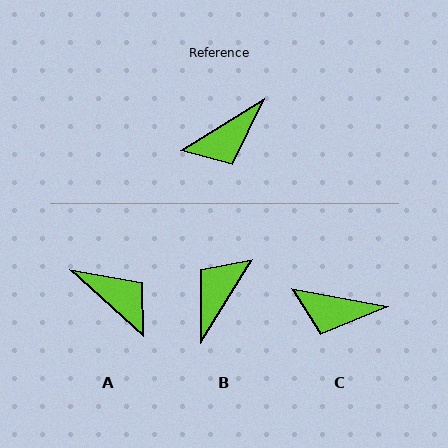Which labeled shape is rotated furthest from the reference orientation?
B, about 154 degrees away.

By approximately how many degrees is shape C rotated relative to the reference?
Approximately 42 degrees clockwise.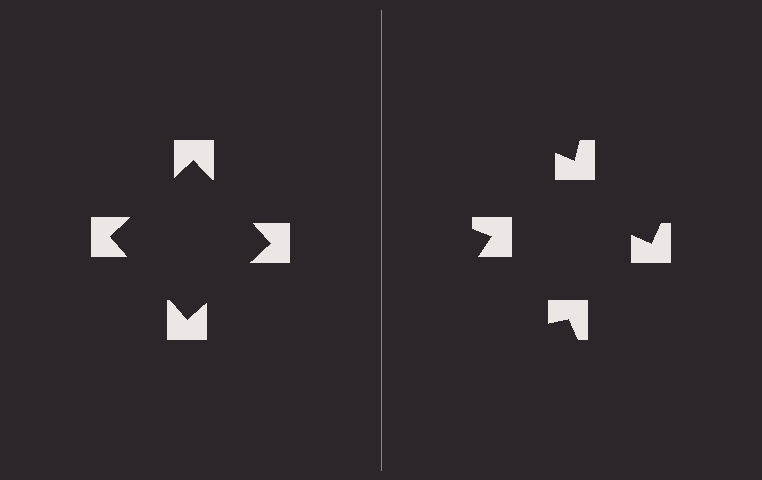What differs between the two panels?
The notched squares are positioned identically on both sides; only the wedge orientations differ. On the left they align to a square; on the right they are misaligned.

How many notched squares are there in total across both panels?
8 — 4 on each side.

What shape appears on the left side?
An illusory square.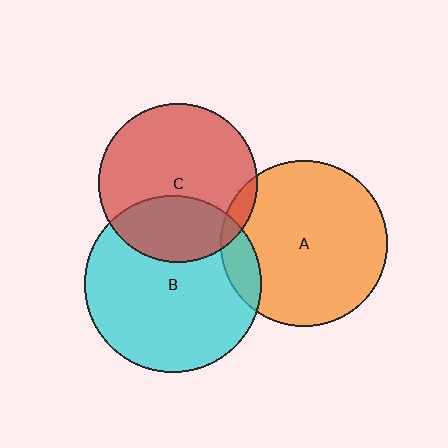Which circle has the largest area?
Circle B (cyan).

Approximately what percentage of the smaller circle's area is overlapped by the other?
Approximately 10%.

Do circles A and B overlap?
Yes.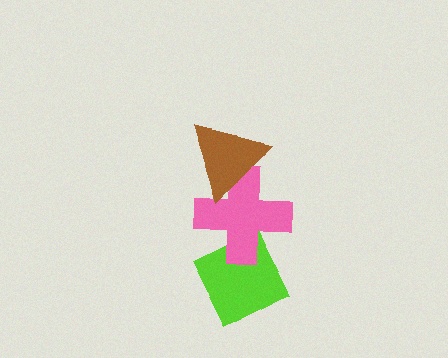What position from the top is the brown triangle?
The brown triangle is 1st from the top.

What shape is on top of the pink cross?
The brown triangle is on top of the pink cross.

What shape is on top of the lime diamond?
The pink cross is on top of the lime diamond.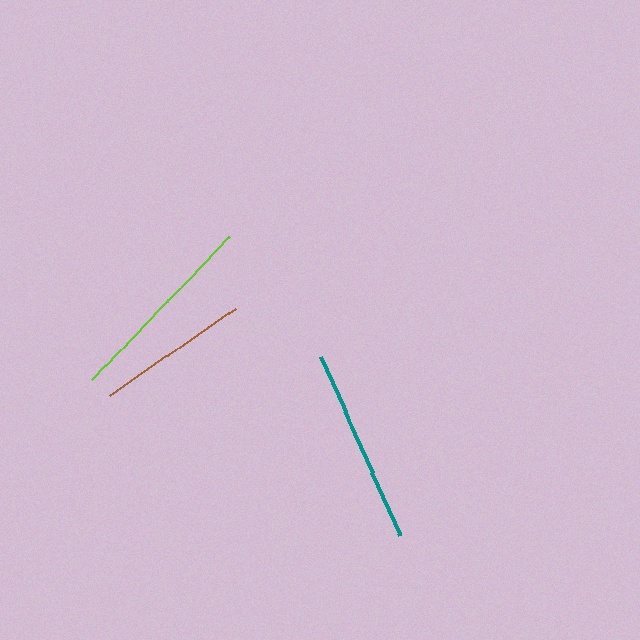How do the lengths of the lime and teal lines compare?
The lime and teal lines are approximately the same length.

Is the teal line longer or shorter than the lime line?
The lime line is longer than the teal line.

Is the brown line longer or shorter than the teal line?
The teal line is longer than the brown line.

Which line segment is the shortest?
The brown line is the shortest at approximately 153 pixels.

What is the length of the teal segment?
The teal segment is approximately 196 pixels long.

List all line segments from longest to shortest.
From longest to shortest: lime, teal, brown.